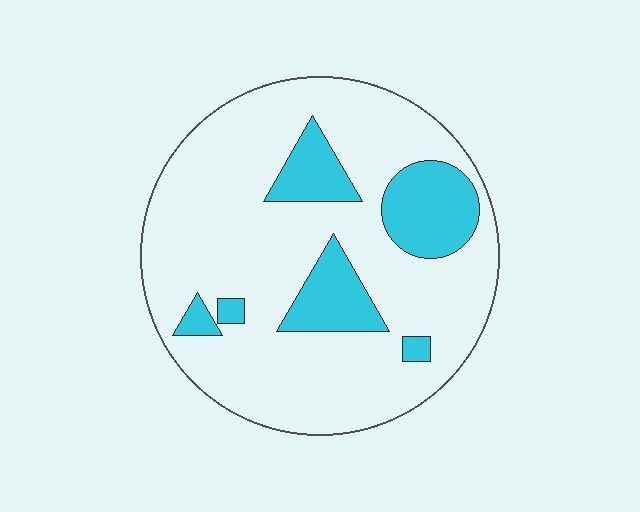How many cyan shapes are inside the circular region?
6.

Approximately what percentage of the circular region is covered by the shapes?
Approximately 20%.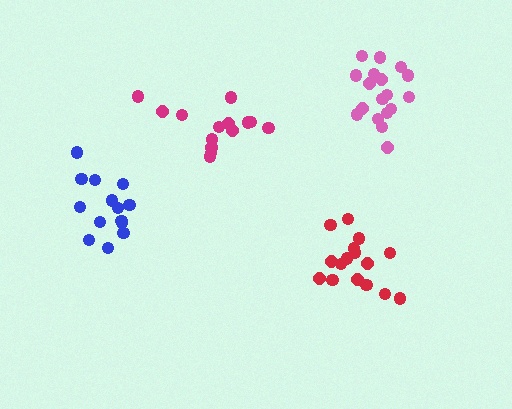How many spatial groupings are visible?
There are 4 spatial groupings.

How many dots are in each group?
Group 1: 16 dots, Group 2: 18 dots, Group 3: 14 dots, Group 4: 14 dots (62 total).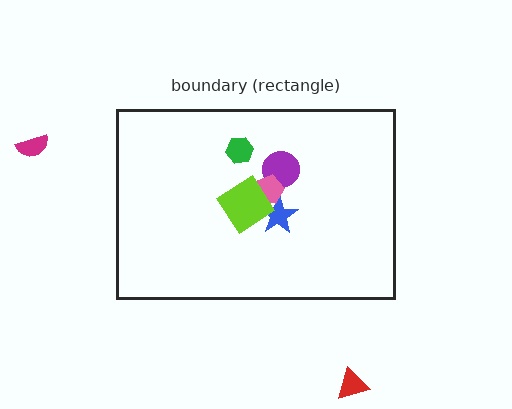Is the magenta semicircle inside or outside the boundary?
Outside.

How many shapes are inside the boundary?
5 inside, 2 outside.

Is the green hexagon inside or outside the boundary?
Inside.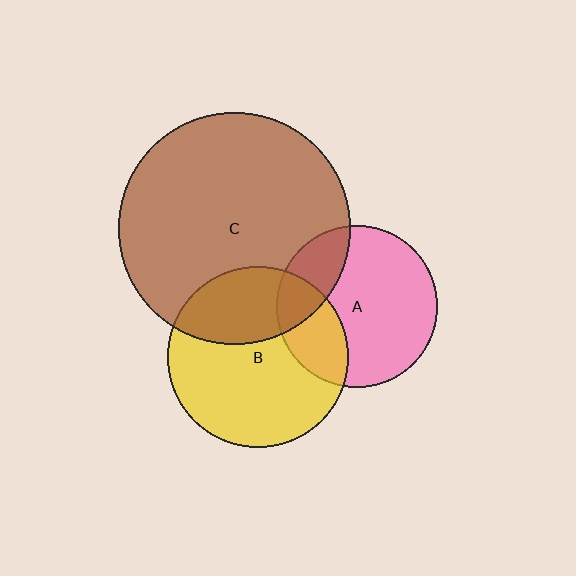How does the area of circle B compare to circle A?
Approximately 1.3 times.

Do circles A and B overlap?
Yes.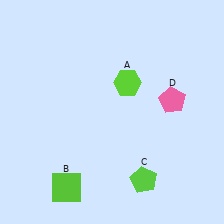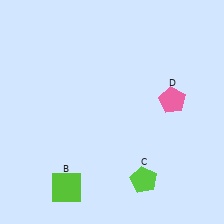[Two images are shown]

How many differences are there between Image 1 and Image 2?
There is 1 difference between the two images.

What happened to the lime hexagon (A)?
The lime hexagon (A) was removed in Image 2. It was in the top-right area of Image 1.